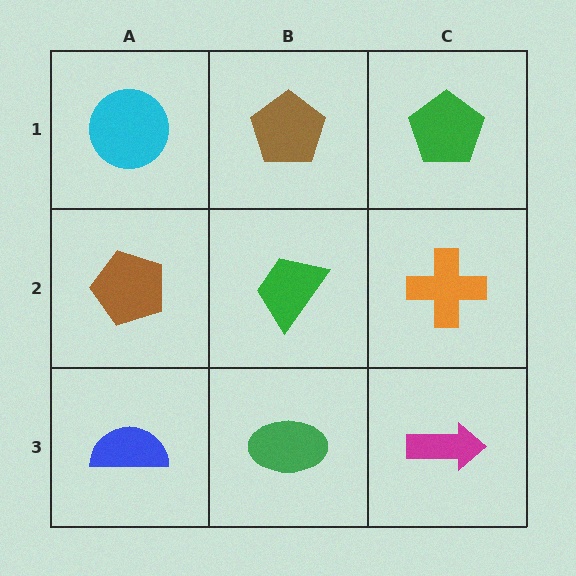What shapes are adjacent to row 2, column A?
A cyan circle (row 1, column A), a blue semicircle (row 3, column A), a green trapezoid (row 2, column B).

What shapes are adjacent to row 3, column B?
A green trapezoid (row 2, column B), a blue semicircle (row 3, column A), a magenta arrow (row 3, column C).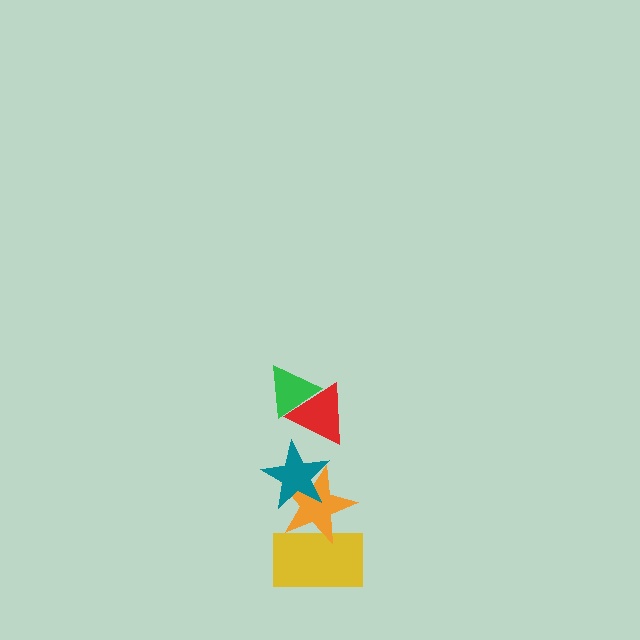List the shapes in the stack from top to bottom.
From top to bottom: the green triangle, the red triangle, the teal star, the orange star, the yellow rectangle.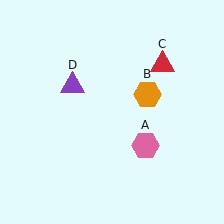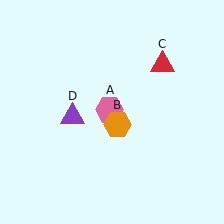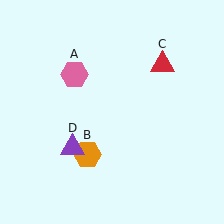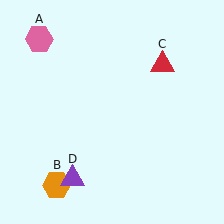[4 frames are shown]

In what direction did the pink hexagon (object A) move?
The pink hexagon (object A) moved up and to the left.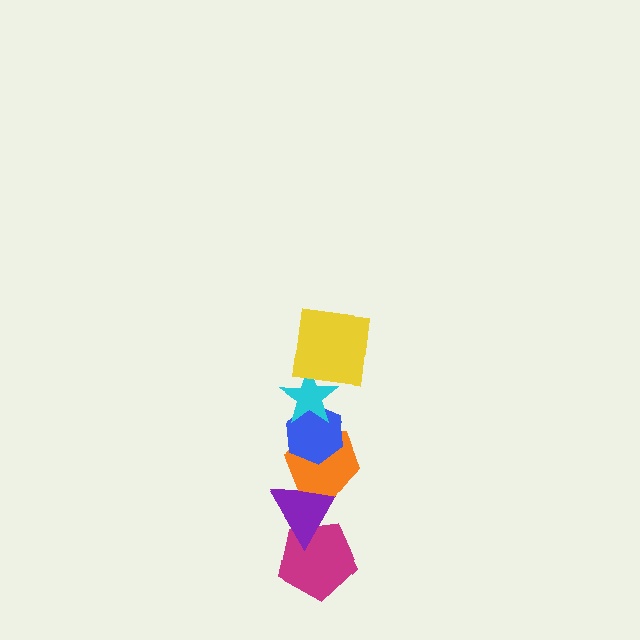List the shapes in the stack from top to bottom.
From top to bottom: the yellow square, the cyan star, the blue hexagon, the orange hexagon, the purple triangle, the magenta pentagon.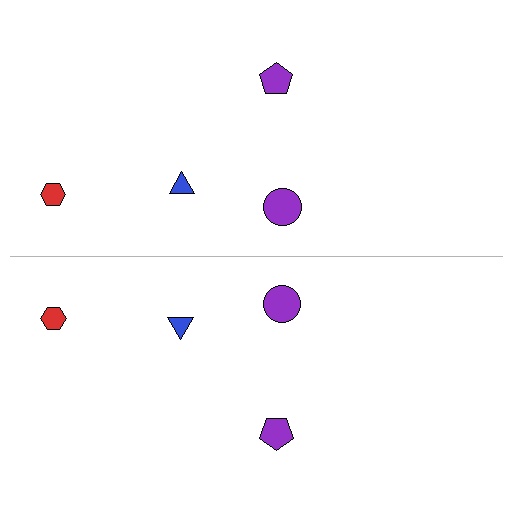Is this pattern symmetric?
Yes, this pattern has bilateral (reflection) symmetry.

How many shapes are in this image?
There are 8 shapes in this image.